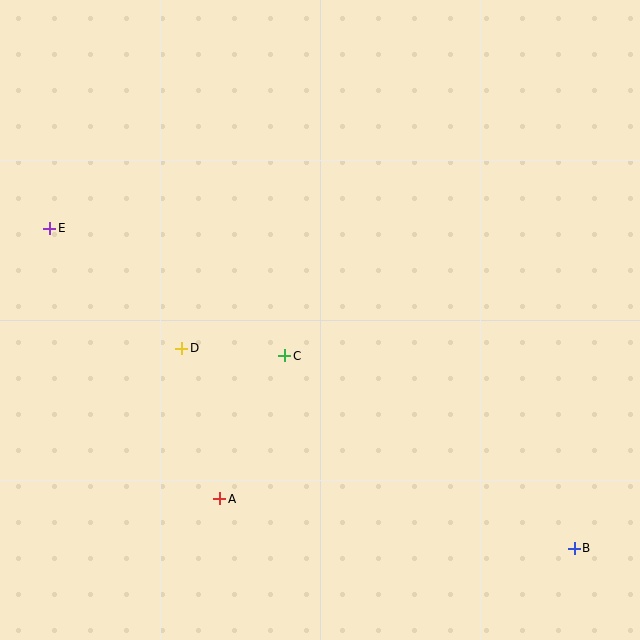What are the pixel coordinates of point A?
Point A is at (220, 499).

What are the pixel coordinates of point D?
Point D is at (182, 348).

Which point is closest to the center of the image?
Point C at (285, 356) is closest to the center.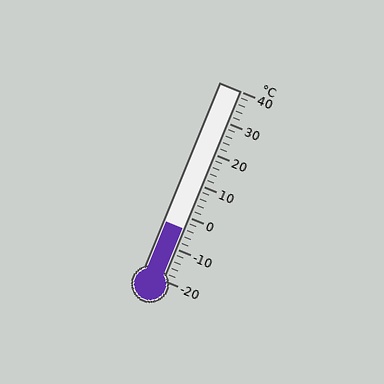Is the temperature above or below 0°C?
The temperature is below 0°C.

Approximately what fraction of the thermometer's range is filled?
The thermometer is filled to approximately 25% of its range.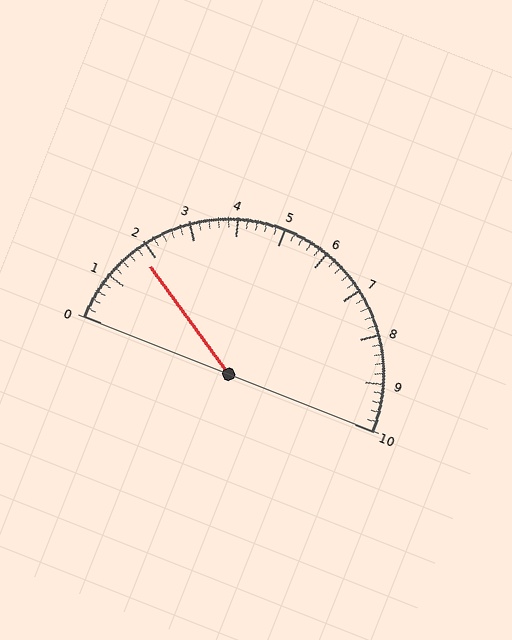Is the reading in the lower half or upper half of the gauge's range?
The reading is in the lower half of the range (0 to 10).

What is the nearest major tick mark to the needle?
The nearest major tick mark is 2.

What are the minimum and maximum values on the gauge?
The gauge ranges from 0 to 10.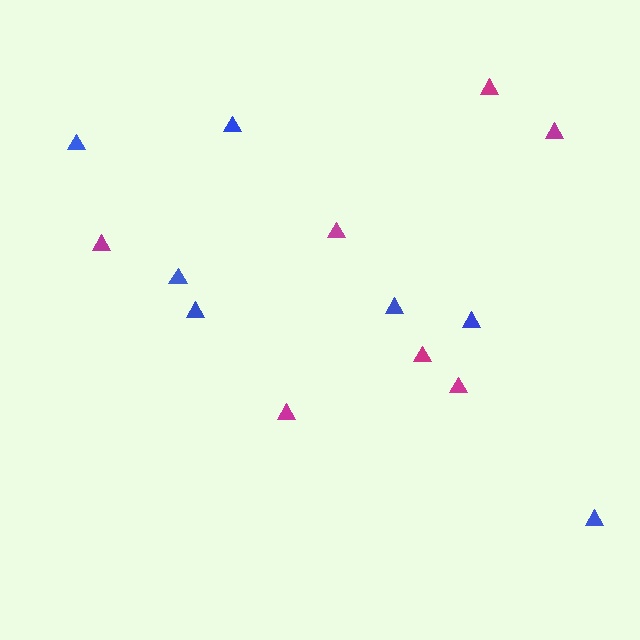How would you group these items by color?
There are 2 groups: one group of magenta triangles (7) and one group of blue triangles (7).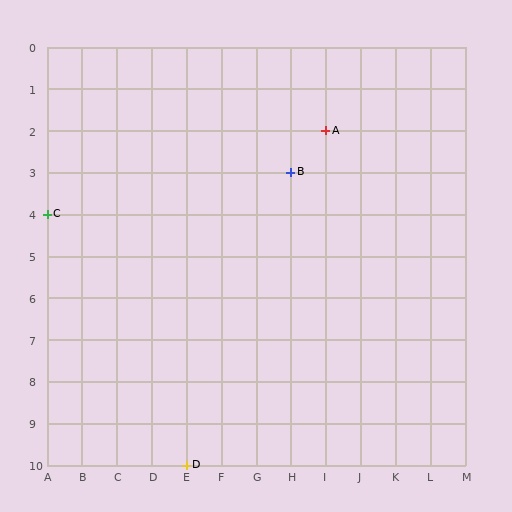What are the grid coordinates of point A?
Point A is at grid coordinates (I, 2).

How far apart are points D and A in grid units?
Points D and A are 4 columns and 8 rows apart (about 8.9 grid units diagonally).